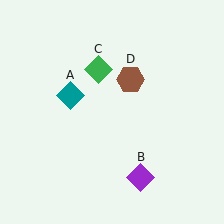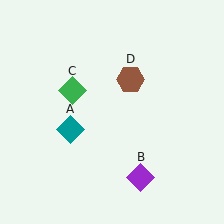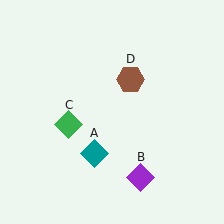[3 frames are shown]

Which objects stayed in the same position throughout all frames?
Purple diamond (object B) and brown hexagon (object D) remained stationary.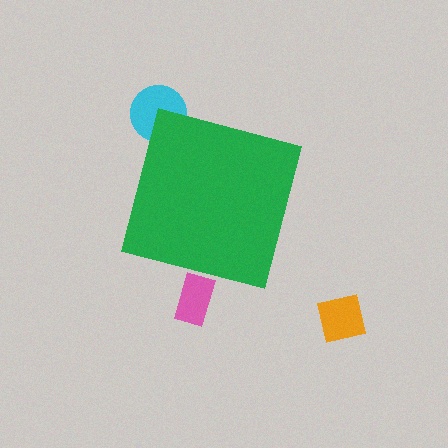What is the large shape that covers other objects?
A green square.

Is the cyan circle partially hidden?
Yes, the cyan circle is partially hidden behind the green square.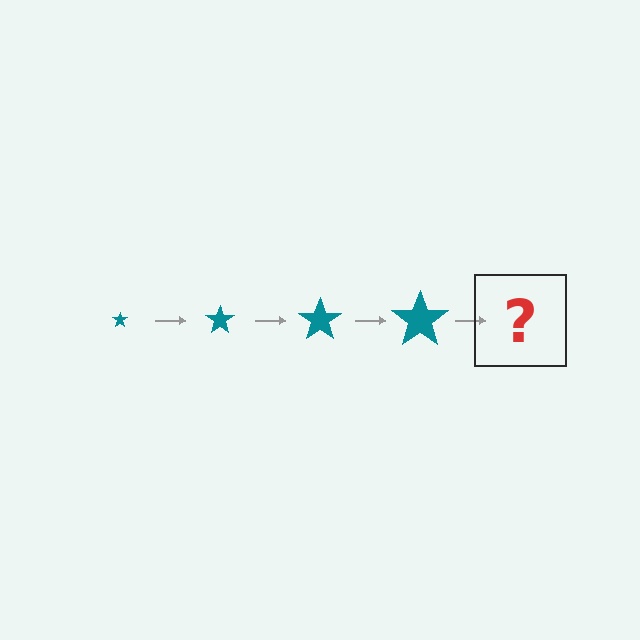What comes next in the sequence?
The next element should be a teal star, larger than the previous one.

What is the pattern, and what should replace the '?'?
The pattern is that the star gets progressively larger each step. The '?' should be a teal star, larger than the previous one.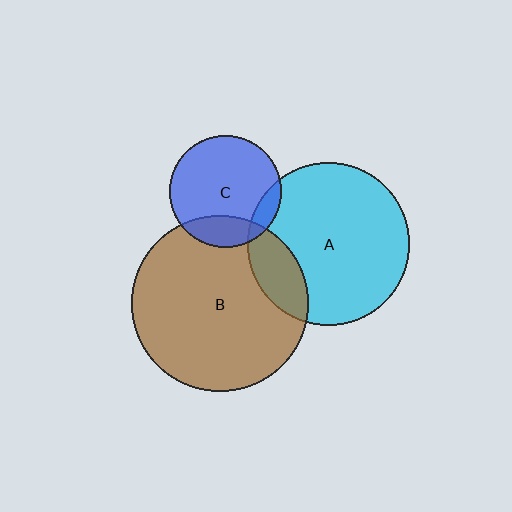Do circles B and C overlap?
Yes.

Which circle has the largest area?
Circle B (brown).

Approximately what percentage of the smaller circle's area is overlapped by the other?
Approximately 20%.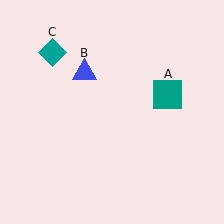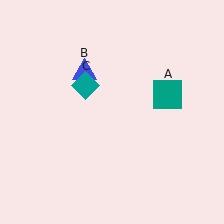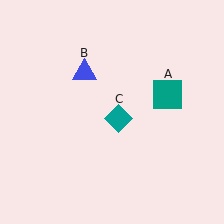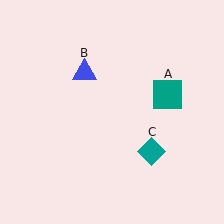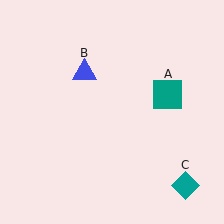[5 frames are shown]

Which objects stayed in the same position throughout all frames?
Teal square (object A) and blue triangle (object B) remained stationary.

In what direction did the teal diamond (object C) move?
The teal diamond (object C) moved down and to the right.